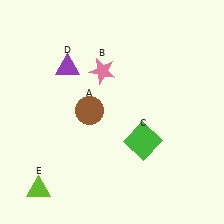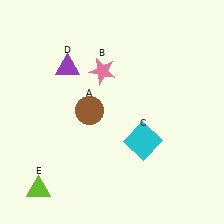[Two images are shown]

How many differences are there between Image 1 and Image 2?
There is 1 difference between the two images.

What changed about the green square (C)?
In Image 1, C is green. In Image 2, it changed to cyan.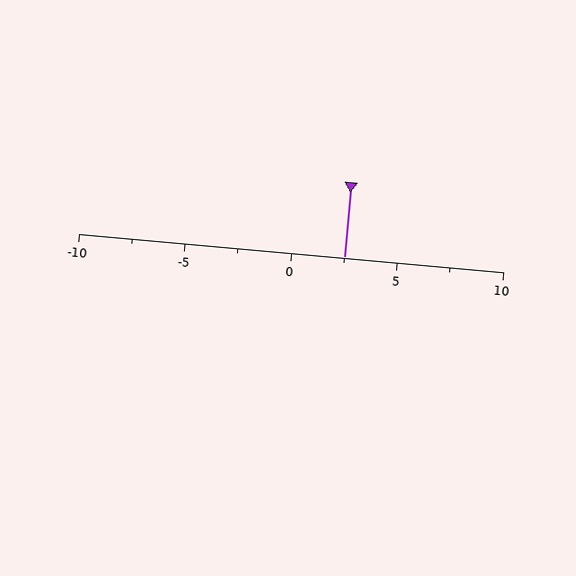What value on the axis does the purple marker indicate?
The marker indicates approximately 2.5.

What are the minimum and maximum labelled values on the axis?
The axis runs from -10 to 10.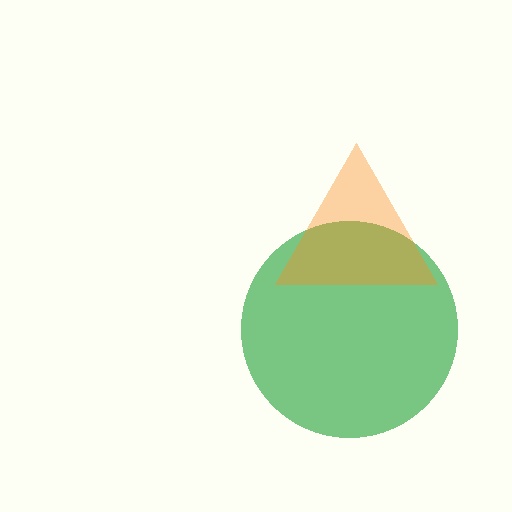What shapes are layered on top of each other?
The layered shapes are: a green circle, an orange triangle.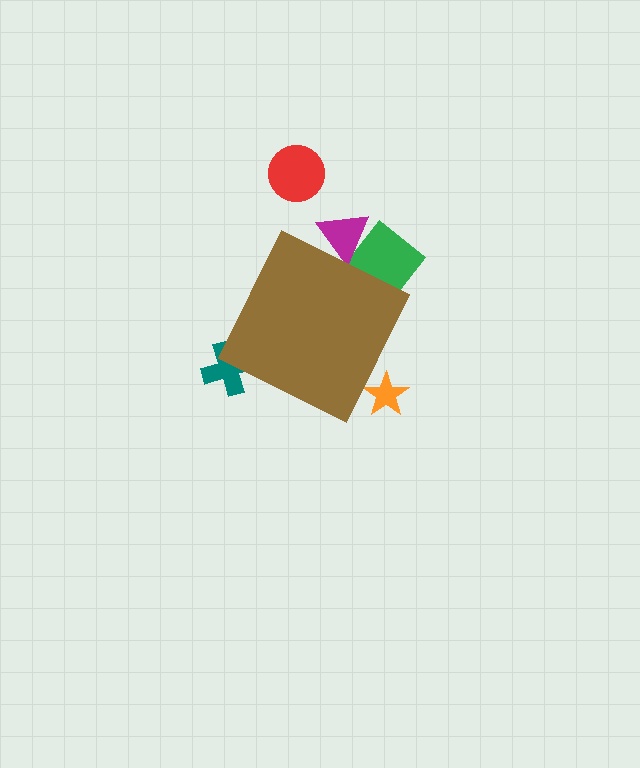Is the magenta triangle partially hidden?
Yes, the magenta triangle is partially hidden behind the brown diamond.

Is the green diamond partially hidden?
Yes, the green diamond is partially hidden behind the brown diamond.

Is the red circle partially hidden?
No, the red circle is fully visible.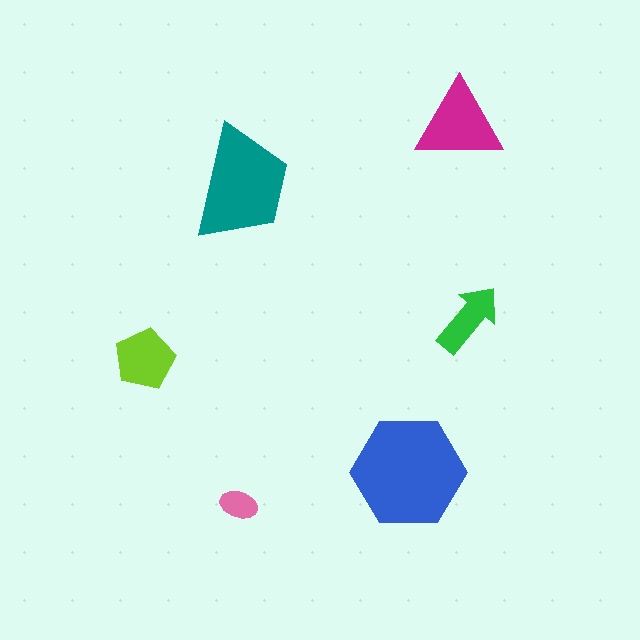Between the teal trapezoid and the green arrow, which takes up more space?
The teal trapezoid.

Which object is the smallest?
The pink ellipse.